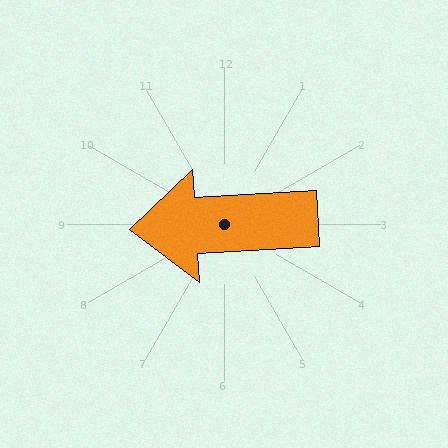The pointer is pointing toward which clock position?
Roughly 9 o'clock.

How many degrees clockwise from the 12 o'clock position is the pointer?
Approximately 267 degrees.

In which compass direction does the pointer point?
West.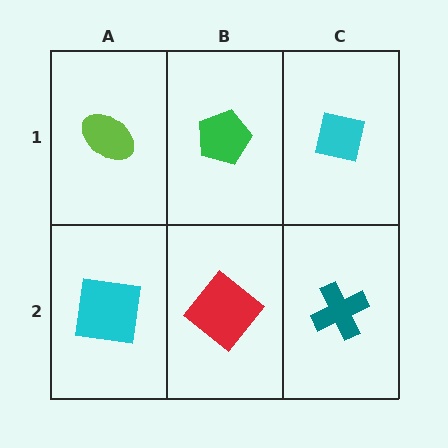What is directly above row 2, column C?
A cyan square.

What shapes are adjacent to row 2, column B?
A green pentagon (row 1, column B), a cyan square (row 2, column A), a teal cross (row 2, column C).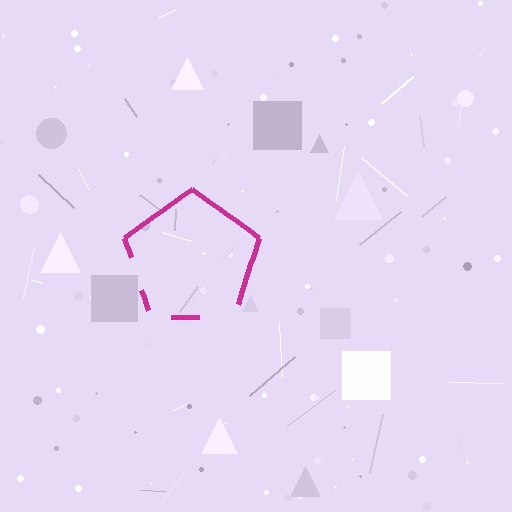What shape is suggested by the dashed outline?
The dashed outline suggests a pentagon.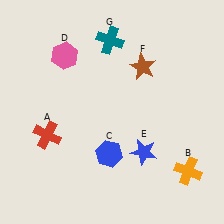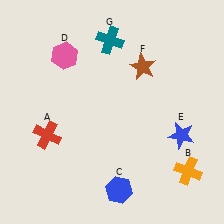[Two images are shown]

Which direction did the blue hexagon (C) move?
The blue hexagon (C) moved down.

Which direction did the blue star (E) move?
The blue star (E) moved right.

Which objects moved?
The objects that moved are: the blue hexagon (C), the blue star (E).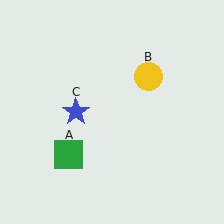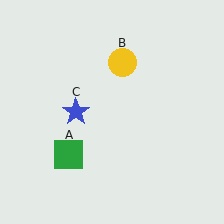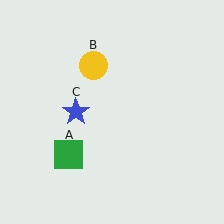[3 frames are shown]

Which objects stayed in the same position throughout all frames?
Green square (object A) and blue star (object C) remained stationary.